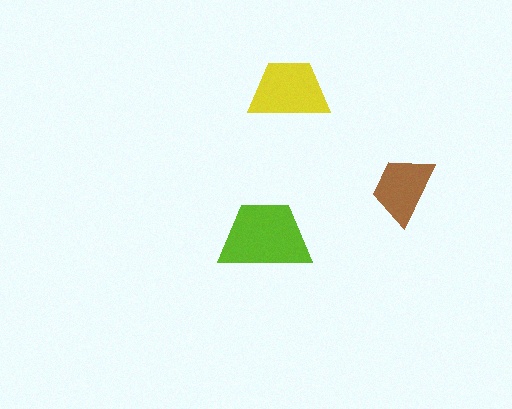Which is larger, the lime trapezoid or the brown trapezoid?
The lime one.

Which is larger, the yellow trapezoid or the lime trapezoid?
The lime one.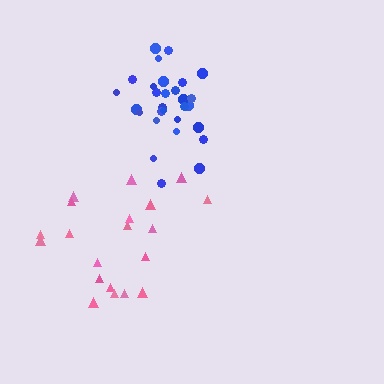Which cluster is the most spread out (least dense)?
Pink.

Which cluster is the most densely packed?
Blue.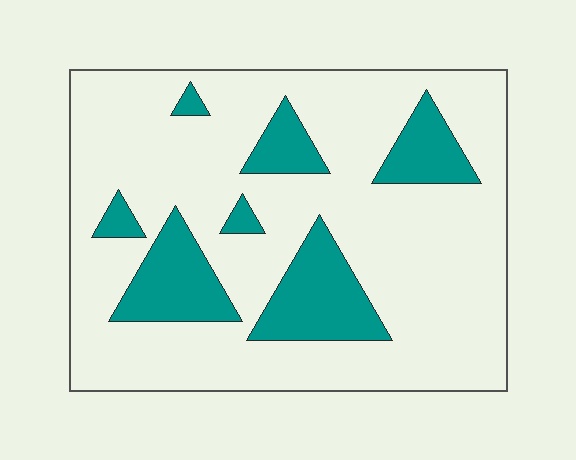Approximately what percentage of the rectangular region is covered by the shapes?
Approximately 20%.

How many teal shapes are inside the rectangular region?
7.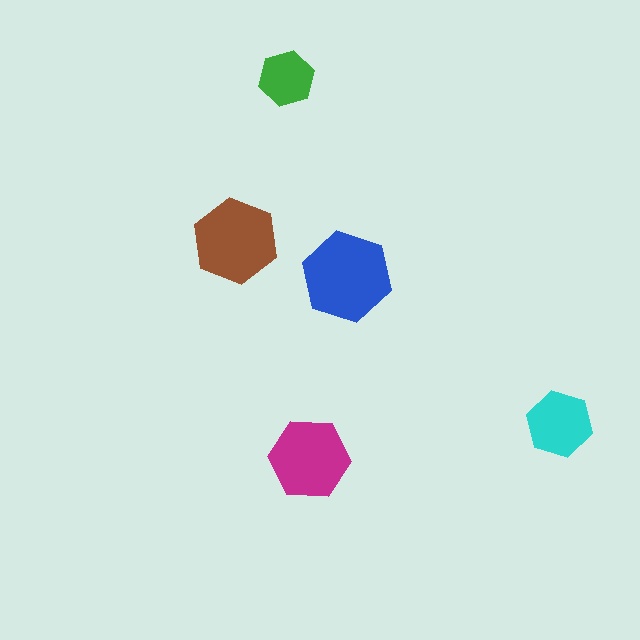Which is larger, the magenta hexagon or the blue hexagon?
The blue one.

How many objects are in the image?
There are 5 objects in the image.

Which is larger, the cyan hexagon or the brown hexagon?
The brown one.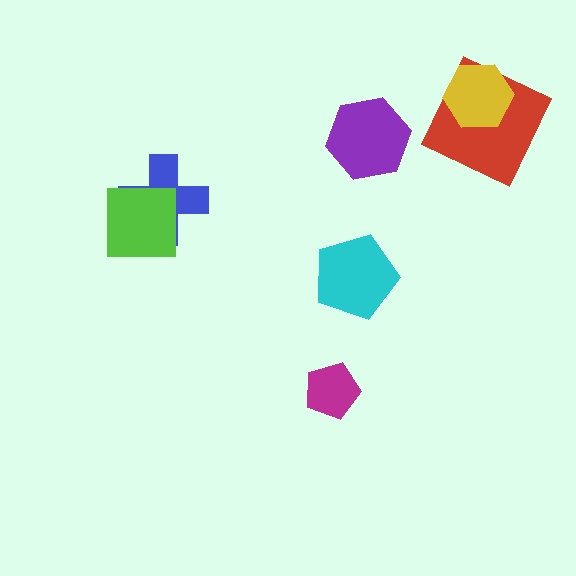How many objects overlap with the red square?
1 object overlaps with the red square.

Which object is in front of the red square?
The yellow hexagon is in front of the red square.